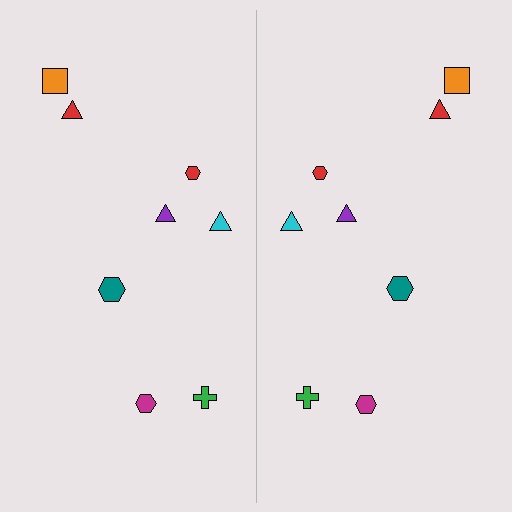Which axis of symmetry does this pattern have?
The pattern has a vertical axis of symmetry running through the center of the image.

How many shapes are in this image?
There are 16 shapes in this image.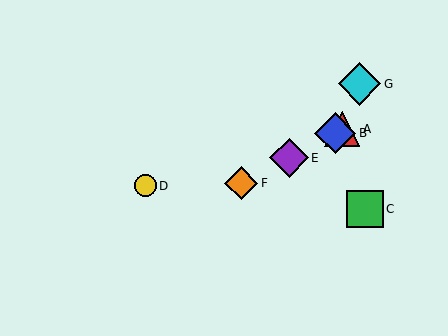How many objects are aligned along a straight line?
4 objects (A, B, E, F) are aligned along a straight line.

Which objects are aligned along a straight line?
Objects A, B, E, F are aligned along a straight line.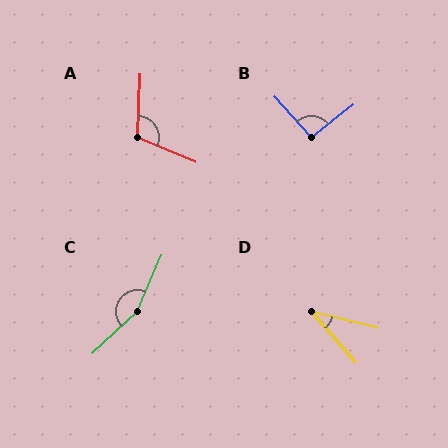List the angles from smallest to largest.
D (35°), B (94°), A (110°), C (156°).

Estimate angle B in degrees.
Approximately 94 degrees.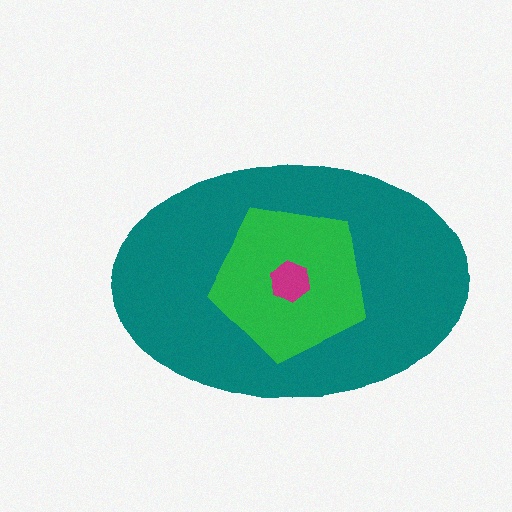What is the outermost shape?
The teal ellipse.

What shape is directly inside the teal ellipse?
The green pentagon.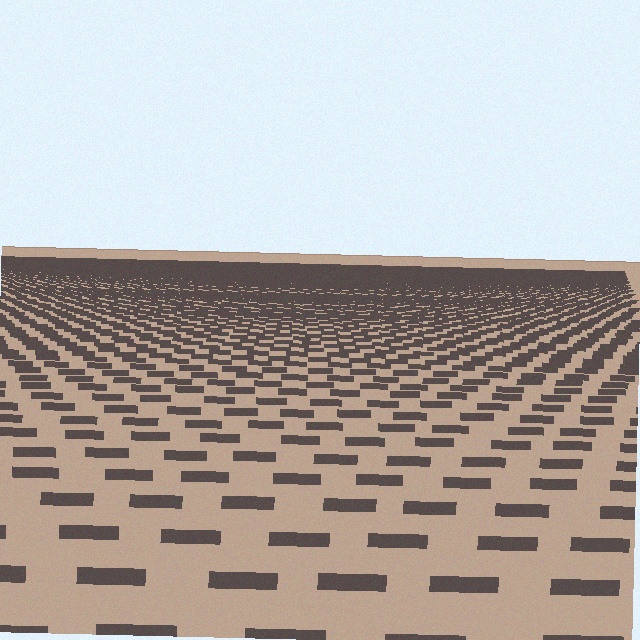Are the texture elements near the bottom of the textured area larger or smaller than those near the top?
Larger. Near the bottom, elements are closer to the viewer and appear at a bigger on-screen size.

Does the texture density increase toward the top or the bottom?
Density increases toward the top.